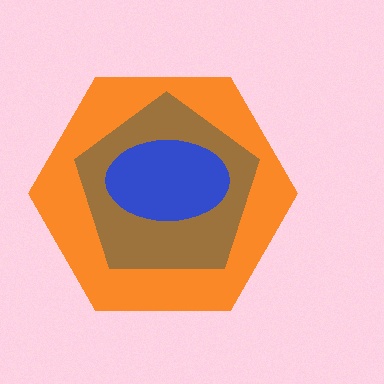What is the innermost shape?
The blue ellipse.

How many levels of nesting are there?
3.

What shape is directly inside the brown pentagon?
The blue ellipse.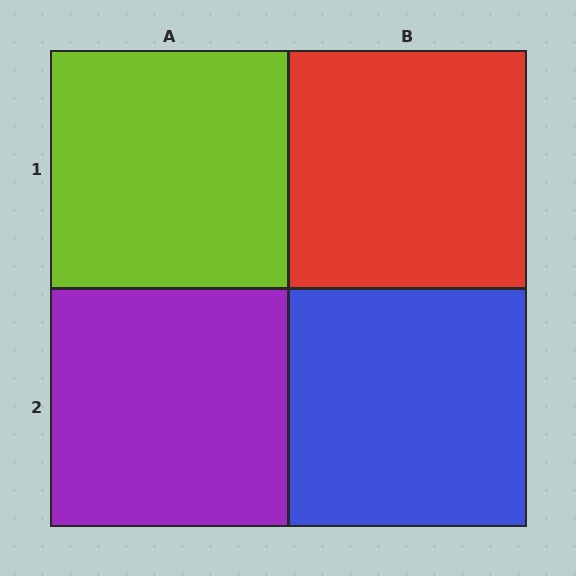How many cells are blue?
1 cell is blue.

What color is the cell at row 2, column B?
Blue.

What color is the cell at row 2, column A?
Purple.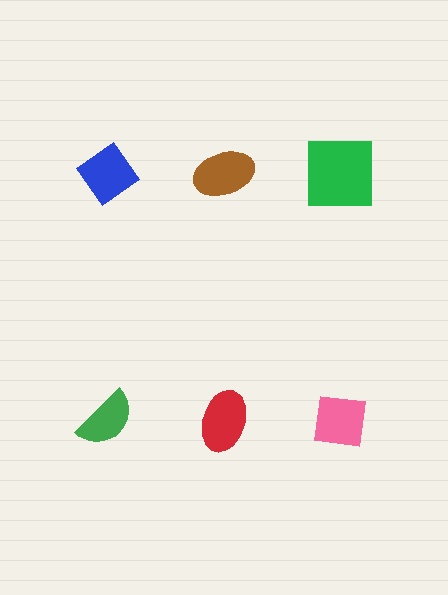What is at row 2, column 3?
A pink square.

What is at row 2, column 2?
A red ellipse.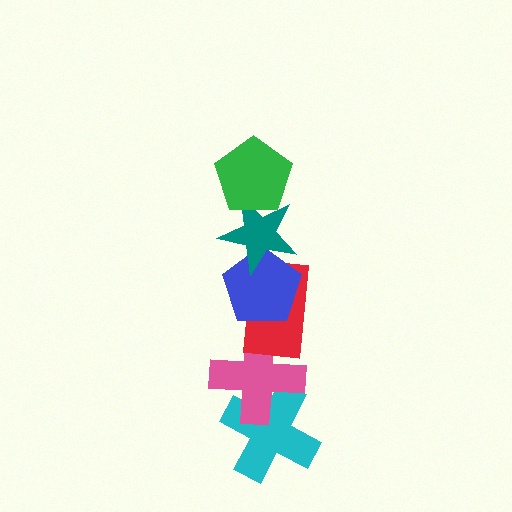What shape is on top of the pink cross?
The red rectangle is on top of the pink cross.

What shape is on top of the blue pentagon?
The teal star is on top of the blue pentagon.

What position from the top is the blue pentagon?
The blue pentagon is 3rd from the top.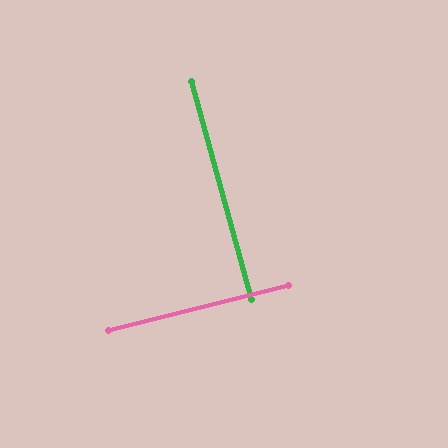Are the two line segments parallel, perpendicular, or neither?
Perpendicular — they meet at approximately 88°.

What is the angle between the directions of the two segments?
Approximately 88 degrees.